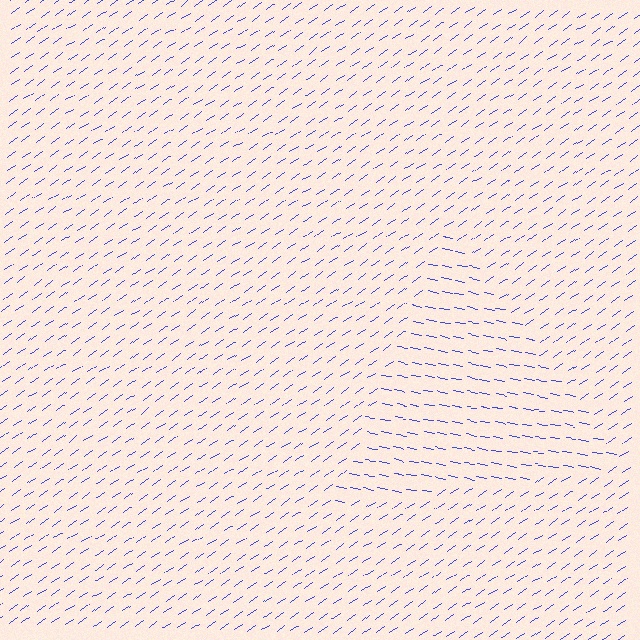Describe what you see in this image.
The image is filled with small blue line segments. A triangle region in the image has lines oriented differently from the surrounding lines, creating a visible texture boundary.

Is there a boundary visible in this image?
Yes, there is a texture boundary formed by a change in line orientation.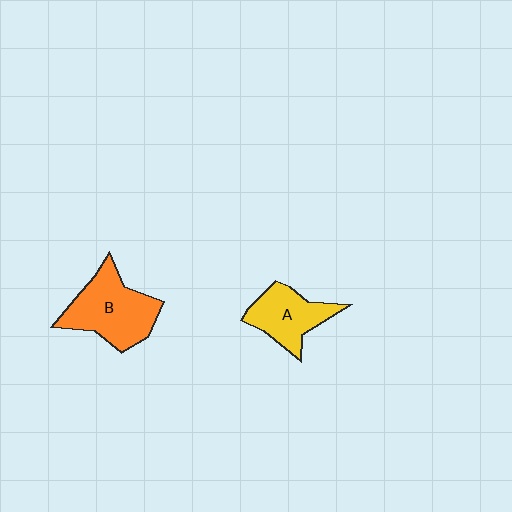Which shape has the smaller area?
Shape A (yellow).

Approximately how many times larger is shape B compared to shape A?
Approximately 1.4 times.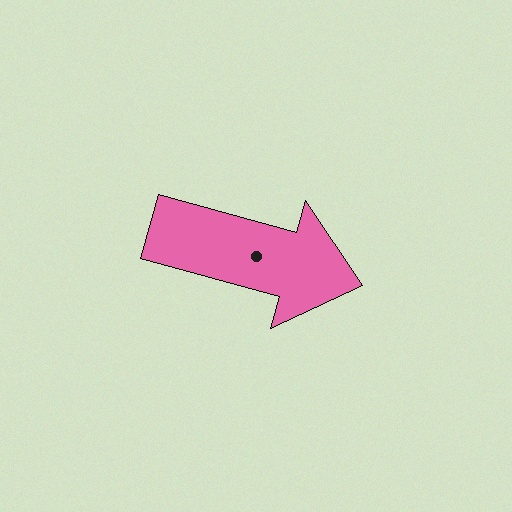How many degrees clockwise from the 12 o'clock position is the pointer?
Approximately 105 degrees.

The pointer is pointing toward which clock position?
Roughly 4 o'clock.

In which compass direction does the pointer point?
East.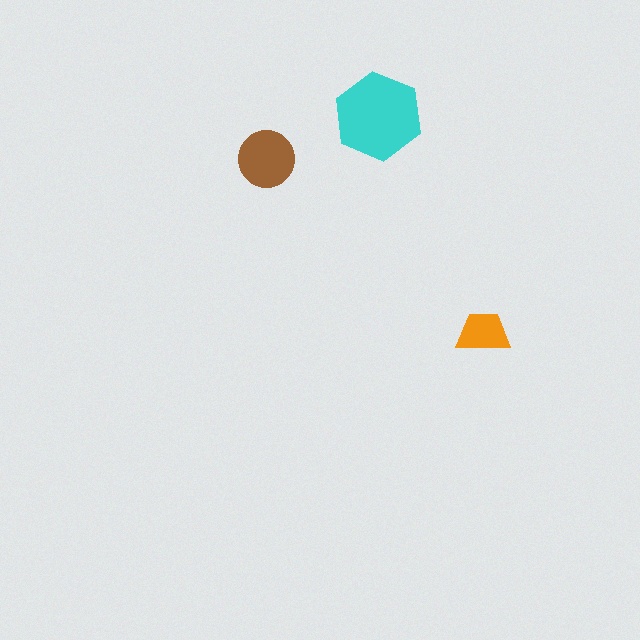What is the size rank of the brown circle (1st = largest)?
2nd.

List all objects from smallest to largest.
The orange trapezoid, the brown circle, the cyan hexagon.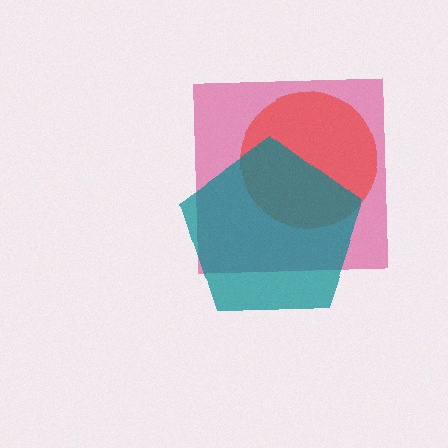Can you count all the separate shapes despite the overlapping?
Yes, there are 3 separate shapes.